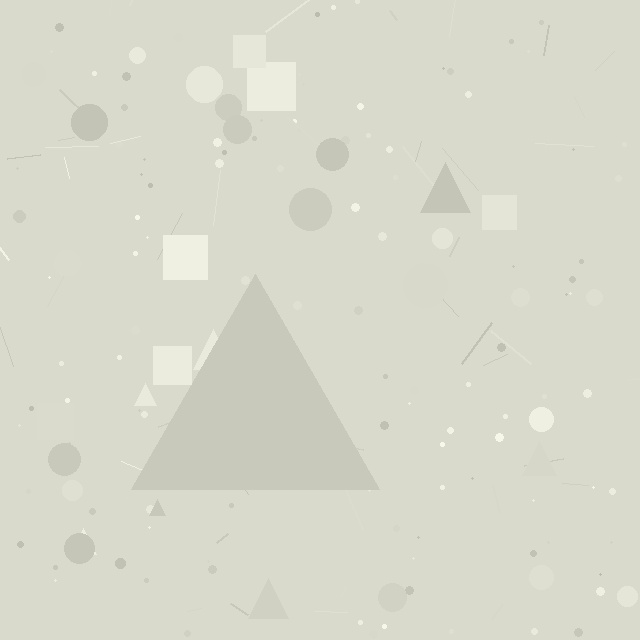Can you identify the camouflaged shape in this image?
The camouflaged shape is a triangle.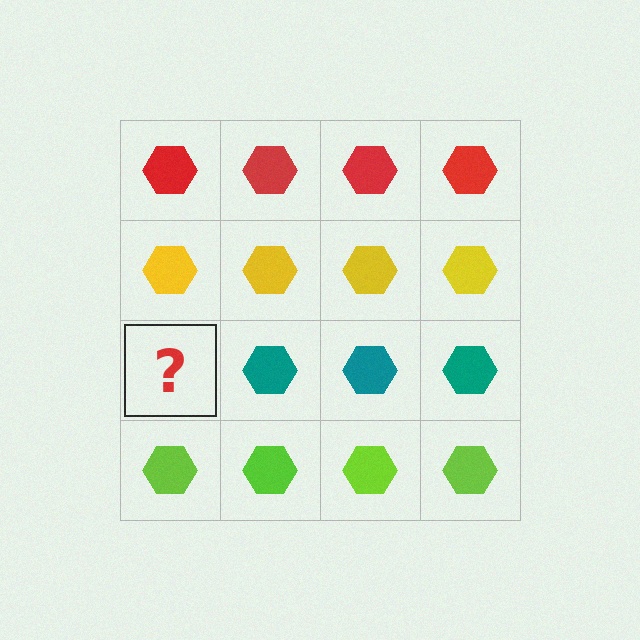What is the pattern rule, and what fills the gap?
The rule is that each row has a consistent color. The gap should be filled with a teal hexagon.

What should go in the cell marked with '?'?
The missing cell should contain a teal hexagon.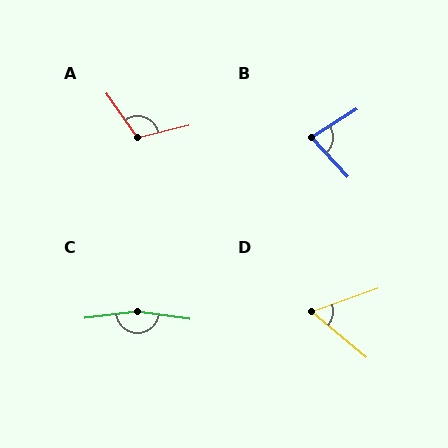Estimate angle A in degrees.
Approximately 111 degrees.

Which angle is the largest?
C, at approximately 165 degrees.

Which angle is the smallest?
D, at approximately 59 degrees.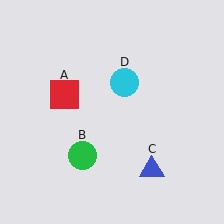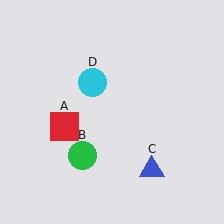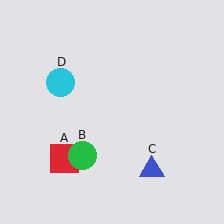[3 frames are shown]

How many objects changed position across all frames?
2 objects changed position: red square (object A), cyan circle (object D).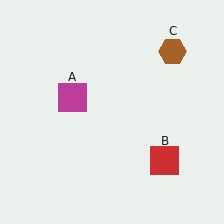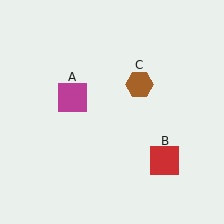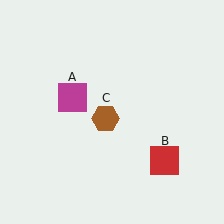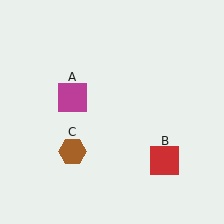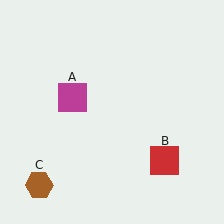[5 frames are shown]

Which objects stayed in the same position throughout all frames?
Magenta square (object A) and red square (object B) remained stationary.